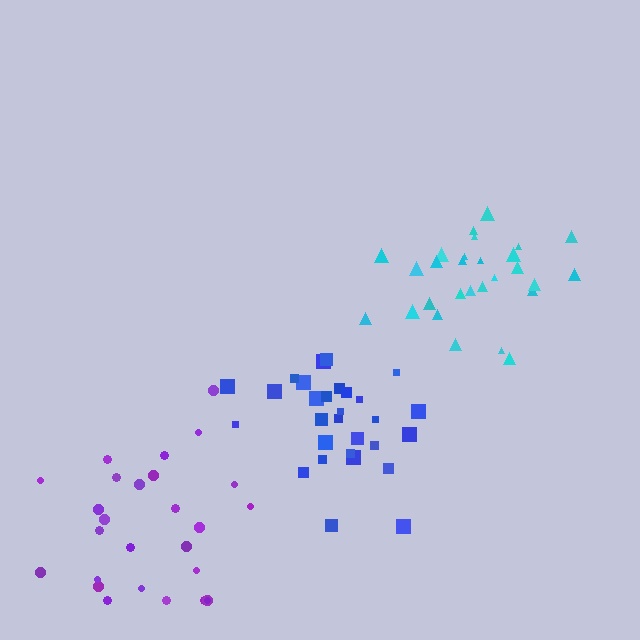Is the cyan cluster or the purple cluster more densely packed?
Cyan.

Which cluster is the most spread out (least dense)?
Purple.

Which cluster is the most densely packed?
Cyan.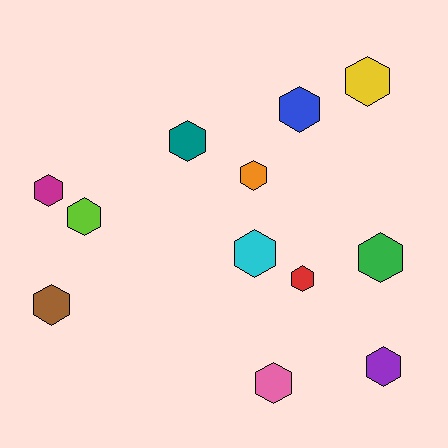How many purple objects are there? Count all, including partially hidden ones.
There is 1 purple object.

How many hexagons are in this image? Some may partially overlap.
There are 12 hexagons.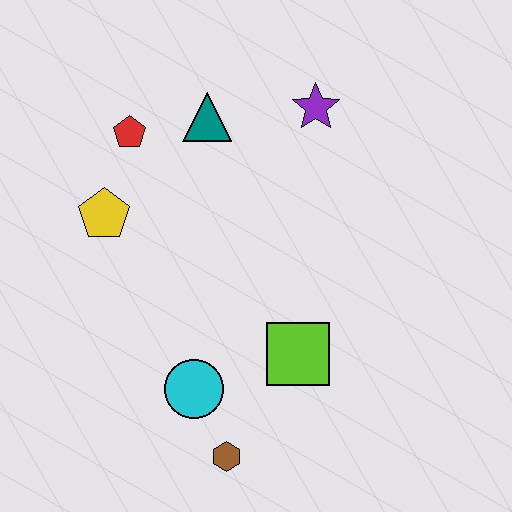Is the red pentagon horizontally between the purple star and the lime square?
No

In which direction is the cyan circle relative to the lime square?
The cyan circle is to the left of the lime square.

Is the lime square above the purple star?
No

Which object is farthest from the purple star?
The brown hexagon is farthest from the purple star.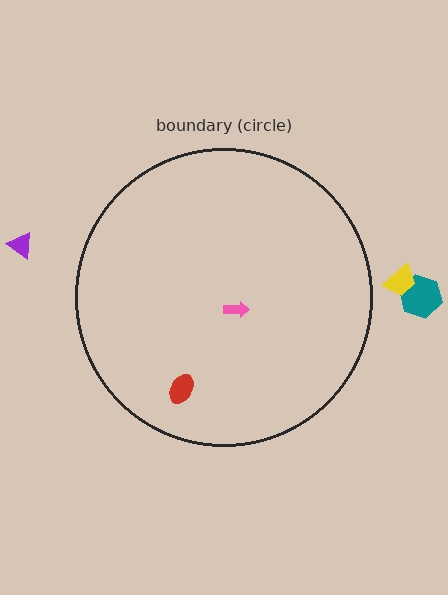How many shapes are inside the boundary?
2 inside, 3 outside.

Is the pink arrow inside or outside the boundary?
Inside.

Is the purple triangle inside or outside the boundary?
Outside.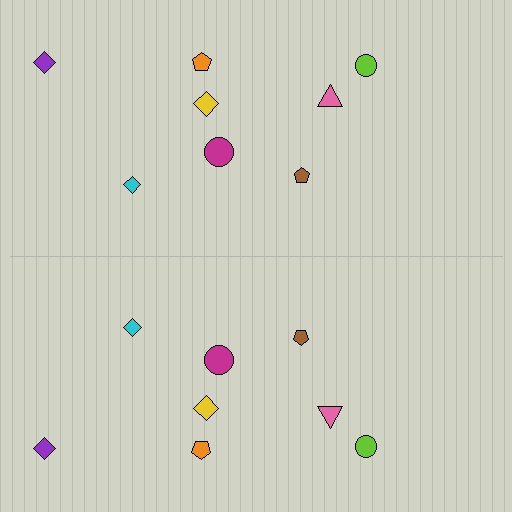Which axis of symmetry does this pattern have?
The pattern has a horizontal axis of symmetry running through the center of the image.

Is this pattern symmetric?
Yes, this pattern has bilateral (reflection) symmetry.